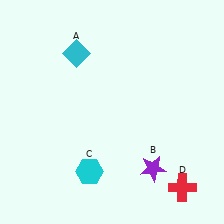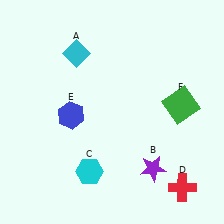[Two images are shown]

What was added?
A blue hexagon (E), a green square (F) were added in Image 2.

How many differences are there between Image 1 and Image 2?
There are 2 differences between the two images.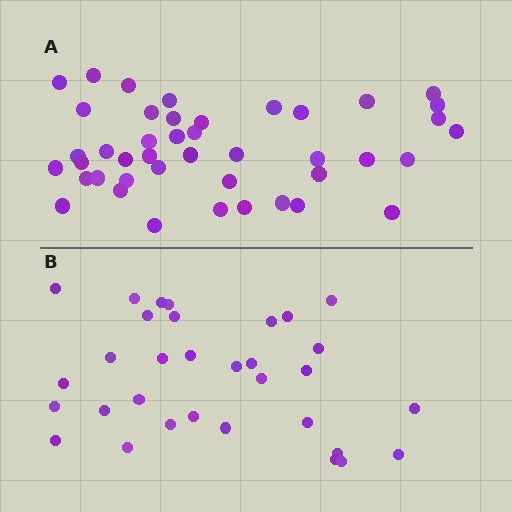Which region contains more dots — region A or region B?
Region A (the top region) has more dots.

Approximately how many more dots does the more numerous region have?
Region A has roughly 12 or so more dots than region B.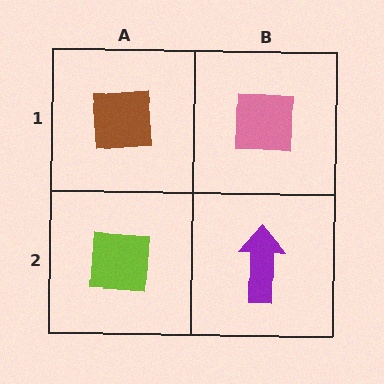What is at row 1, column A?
A brown square.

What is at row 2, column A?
A lime square.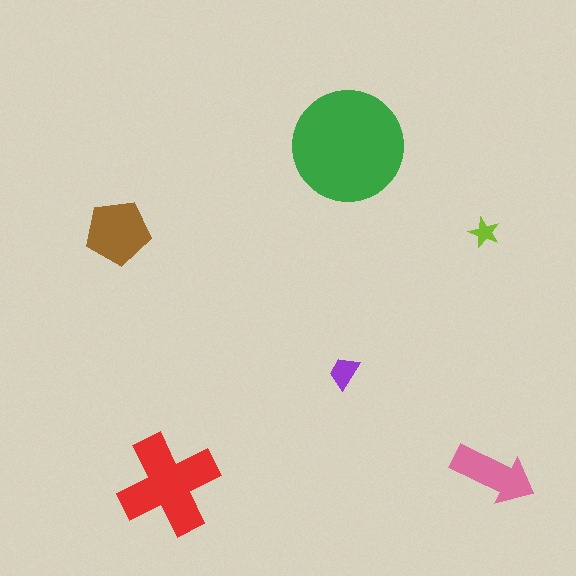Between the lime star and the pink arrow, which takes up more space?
The pink arrow.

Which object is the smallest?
The lime star.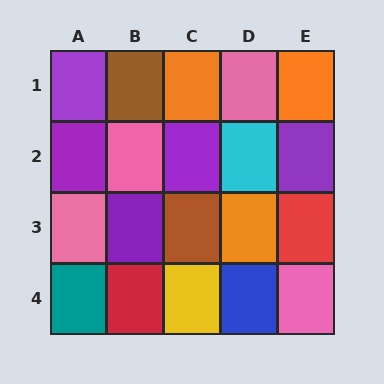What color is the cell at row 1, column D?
Pink.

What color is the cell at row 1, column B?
Brown.